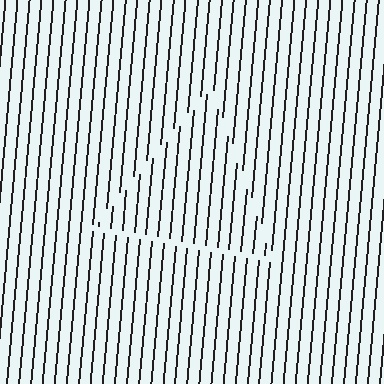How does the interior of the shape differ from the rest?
The interior of the shape contains the same grating, shifted by half a period — the contour is defined by the phase discontinuity where line-ends from the inner and outer gratings abut.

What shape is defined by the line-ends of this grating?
An illusory triangle. The interior of the shape contains the same grating, shifted by half a period — the contour is defined by the phase discontinuity where line-ends from the inner and outer gratings abut.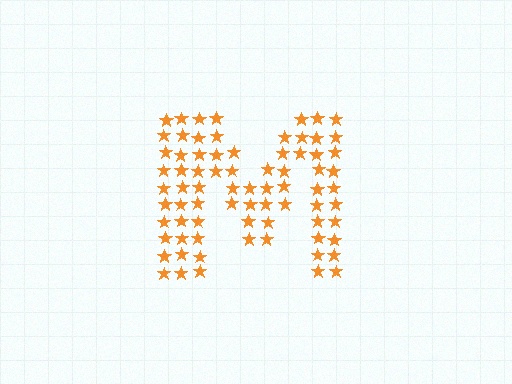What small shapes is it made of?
It is made of small stars.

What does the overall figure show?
The overall figure shows the letter M.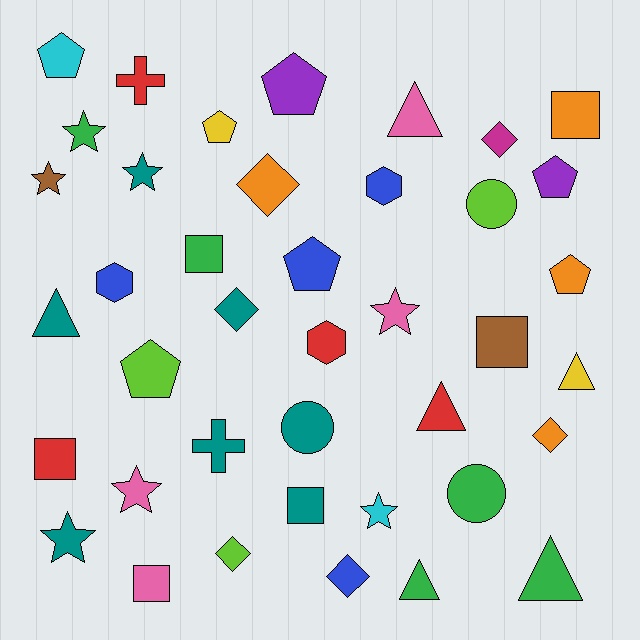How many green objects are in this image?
There are 5 green objects.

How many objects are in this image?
There are 40 objects.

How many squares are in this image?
There are 6 squares.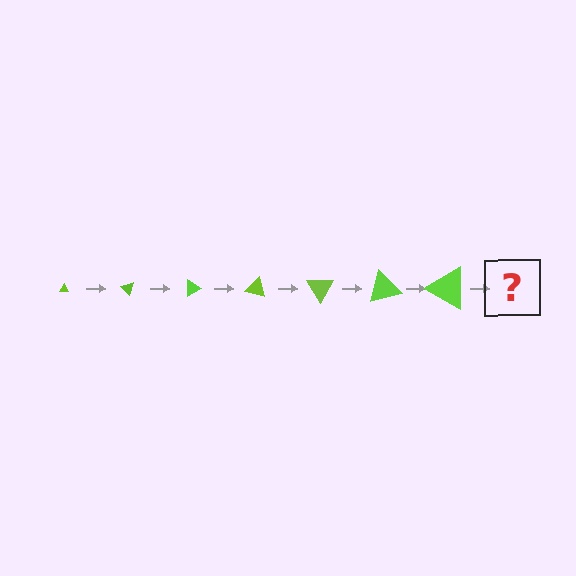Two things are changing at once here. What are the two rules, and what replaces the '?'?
The two rules are that the triangle grows larger each step and it rotates 45 degrees each step. The '?' should be a triangle, larger than the previous one and rotated 315 degrees from the start.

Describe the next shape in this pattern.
It should be a triangle, larger than the previous one and rotated 315 degrees from the start.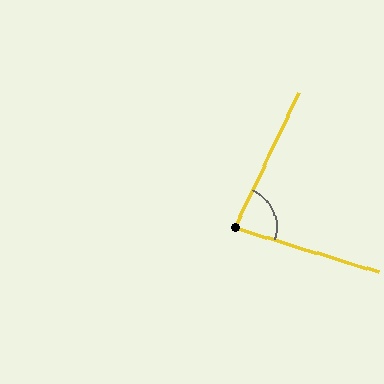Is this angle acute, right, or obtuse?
It is acute.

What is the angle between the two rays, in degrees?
Approximately 82 degrees.